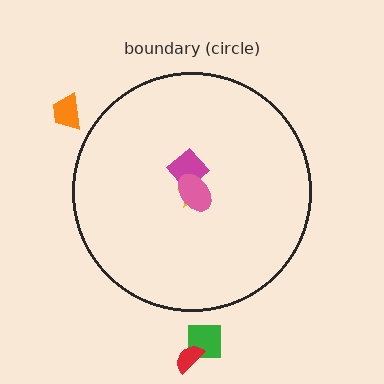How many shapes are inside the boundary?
3 inside, 3 outside.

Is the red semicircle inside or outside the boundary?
Outside.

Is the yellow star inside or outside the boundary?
Inside.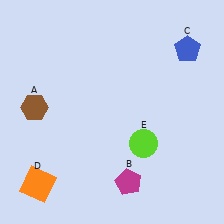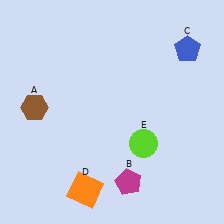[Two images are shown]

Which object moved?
The orange square (D) moved right.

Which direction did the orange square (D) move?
The orange square (D) moved right.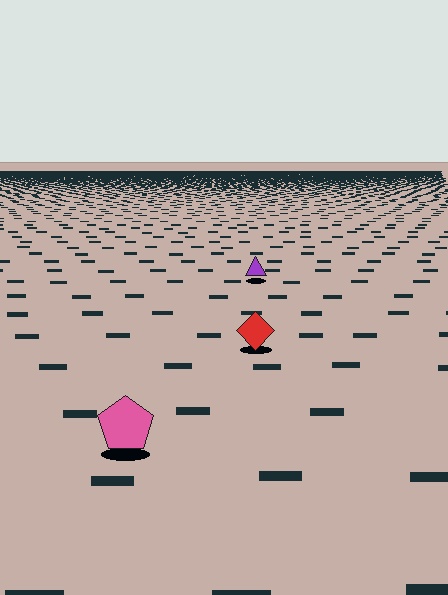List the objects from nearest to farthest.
From nearest to farthest: the pink pentagon, the red diamond, the purple triangle.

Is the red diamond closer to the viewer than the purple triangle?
Yes. The red diamond is closer — you can tell from the texture gradient: the ground texture is coarser near it.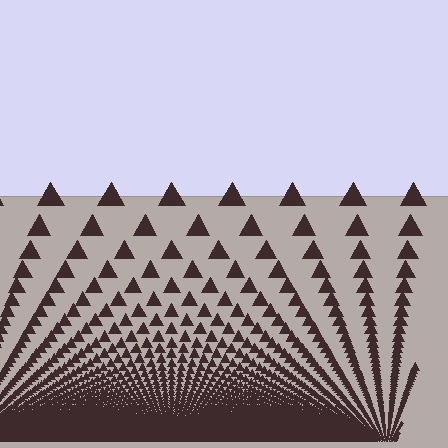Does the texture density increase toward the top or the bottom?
Density increases toward the bottom.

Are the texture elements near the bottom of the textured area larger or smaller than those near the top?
Smaller. The gradient is inverted — elements near the bottom are smaller and denser.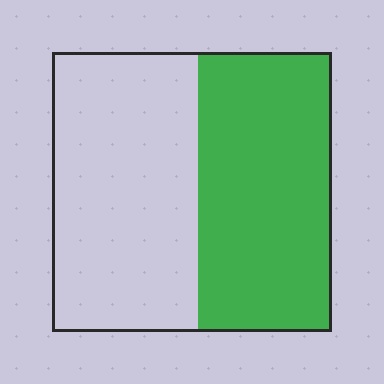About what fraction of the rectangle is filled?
About one half (1/2).